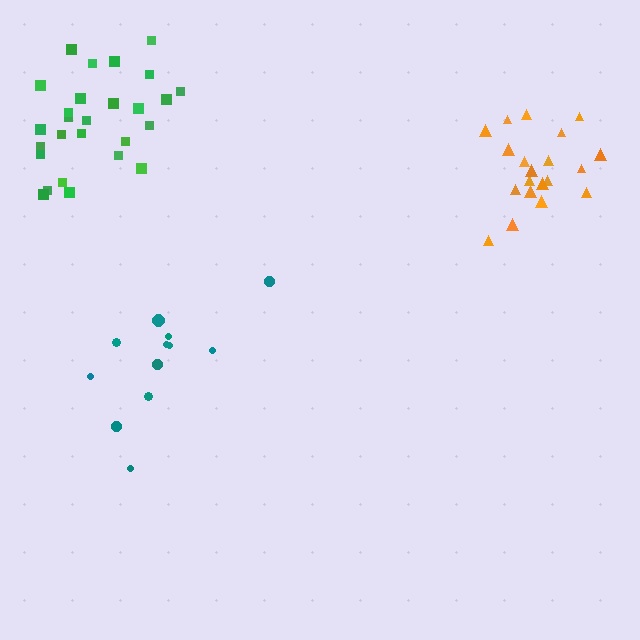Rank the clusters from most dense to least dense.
orange, green, teal.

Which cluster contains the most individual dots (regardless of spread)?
Green (27).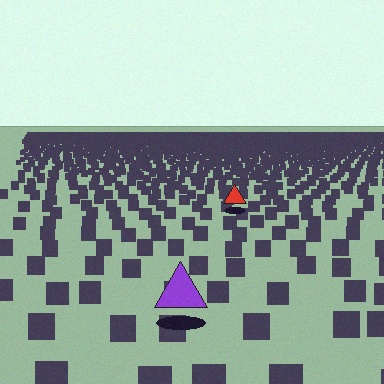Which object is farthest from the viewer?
The red triangle is farthest from the viewer. It appears smaller and the ground texture around it is denser.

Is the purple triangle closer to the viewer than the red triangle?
Yes. The purple triangle is closer — you can tell from the texture gradient: the ground texture is coarser near it.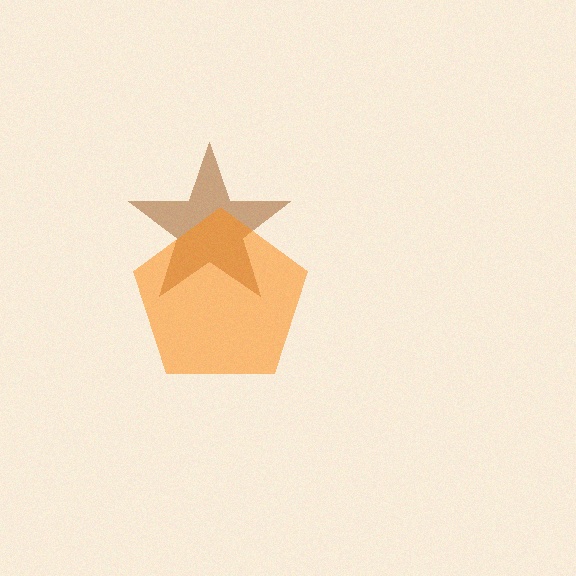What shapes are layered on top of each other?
The layered shapes are: a brown star, an orange pentagon.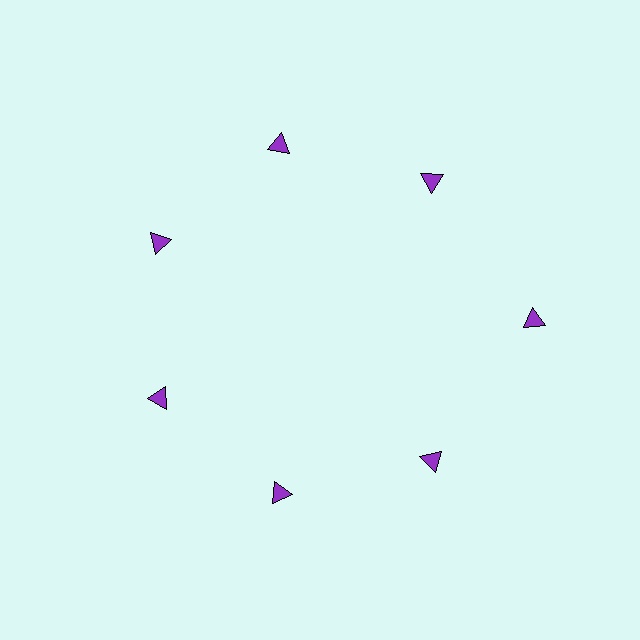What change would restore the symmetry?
The symmetry would be restored by moving it inward, back onto the ring so that all 7 triangles sit at equal angles and equal distance from the center.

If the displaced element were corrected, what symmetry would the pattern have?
It would have 7-fold rotational symmetry — the pattern would map onto itself every 51 degrees.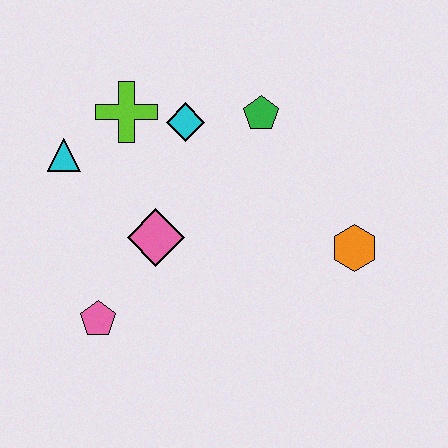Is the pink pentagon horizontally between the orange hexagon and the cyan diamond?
No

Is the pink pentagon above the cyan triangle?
No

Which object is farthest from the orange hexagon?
The cyan triangle is farthest from the orange hexagon.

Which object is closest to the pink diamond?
The pink pentagon is closest to the pink diamond.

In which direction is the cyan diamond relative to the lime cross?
The cyan diamond is to the right of the lime cross.